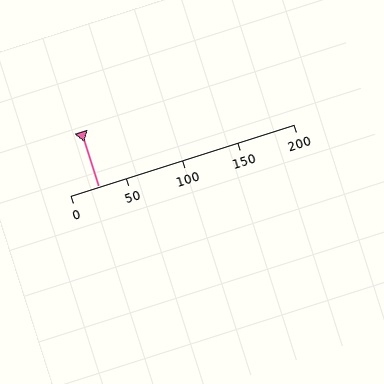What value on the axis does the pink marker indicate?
The marker indicates approximately 25.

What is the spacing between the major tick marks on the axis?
The major ticks are spaced 50 apart.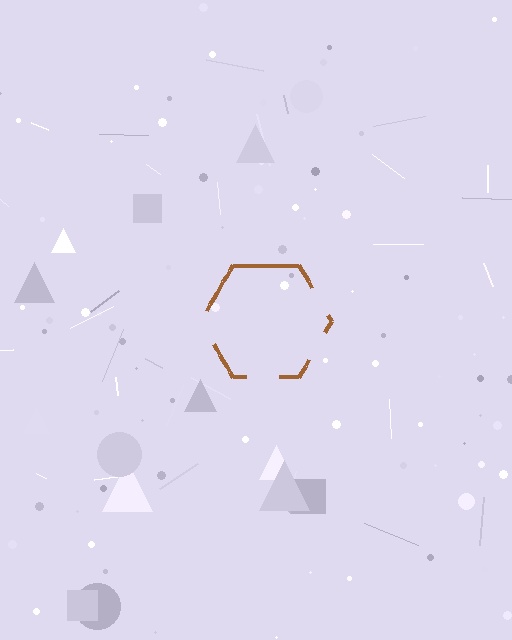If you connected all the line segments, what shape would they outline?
They would outline a hexagon.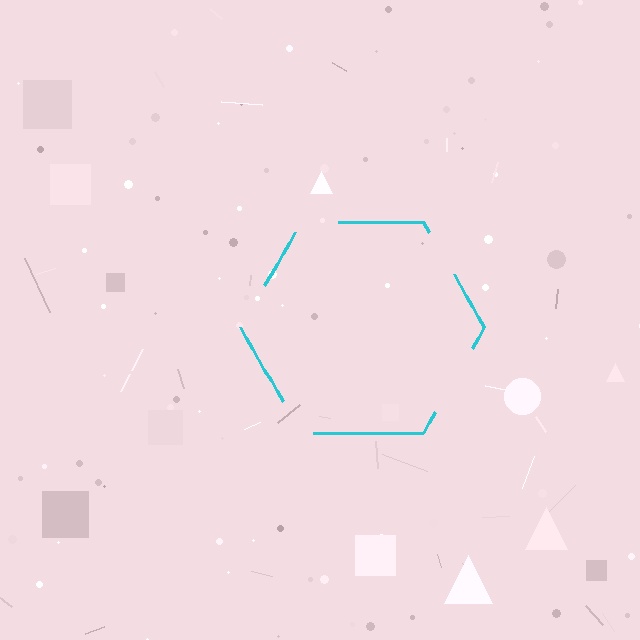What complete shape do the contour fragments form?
The contour fragments form a hexagon.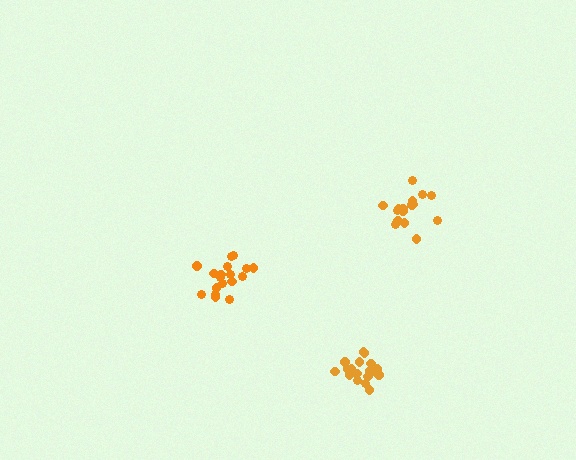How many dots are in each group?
Group 1: 18 dots, Group 2: 16 dots, Group 3: 18 dots (52 total).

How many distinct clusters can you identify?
There are 3 distinct clusters.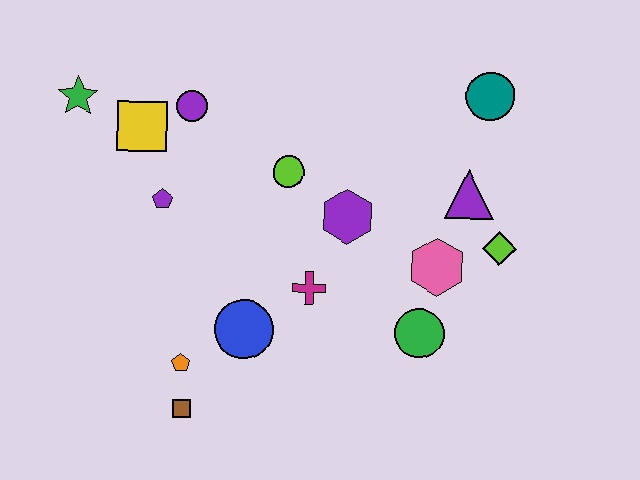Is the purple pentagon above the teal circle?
No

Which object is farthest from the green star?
The lime diamond is farthest from the green star.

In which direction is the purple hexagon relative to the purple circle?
The purple hexagon is to the right of the purple circle.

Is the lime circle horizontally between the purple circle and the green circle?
Yes